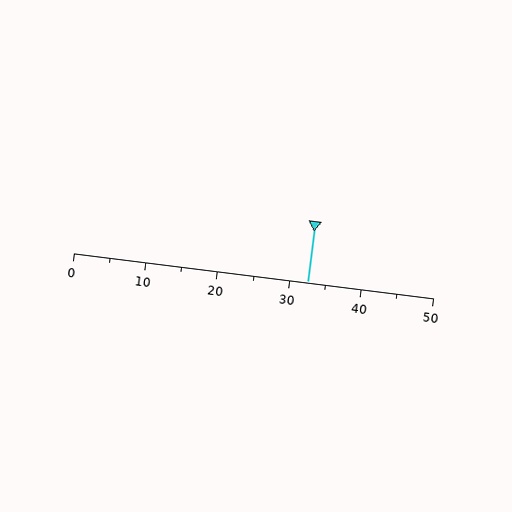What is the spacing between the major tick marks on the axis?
The major ticks are spaced 10 apart.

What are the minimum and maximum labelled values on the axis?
The axis runs from 0 to 50.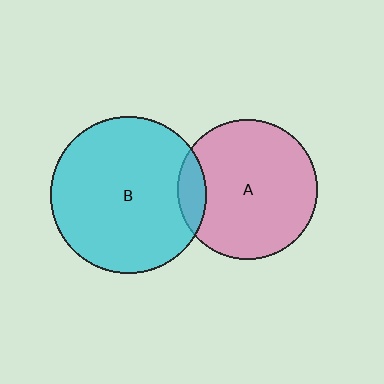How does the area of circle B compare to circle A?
Approximately 1.3 times.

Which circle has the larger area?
Circle B (cyan).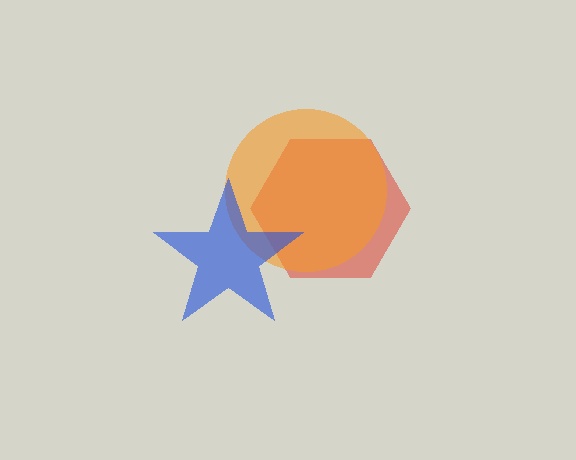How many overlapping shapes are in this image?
There are 3 overlapping shapes in the image.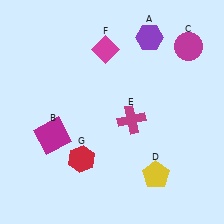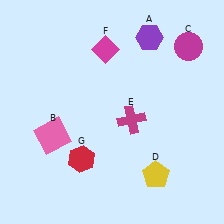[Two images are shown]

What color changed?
The square (B) changed from magenta in Image 1 to pink in Image 2.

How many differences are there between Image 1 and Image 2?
There is 1 difference between the two images.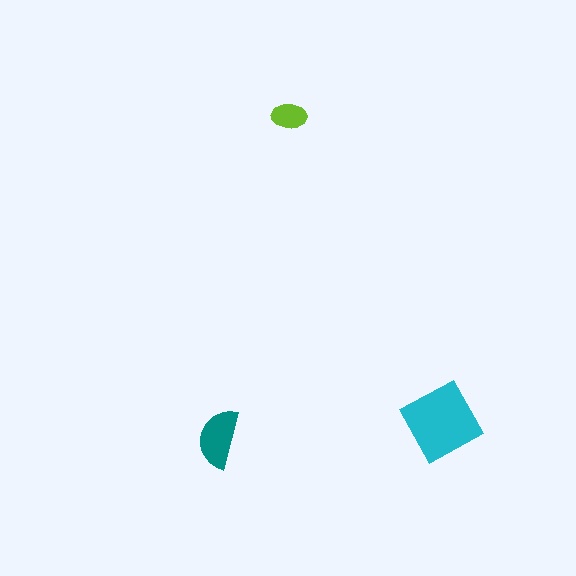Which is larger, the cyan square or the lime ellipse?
The cyan square.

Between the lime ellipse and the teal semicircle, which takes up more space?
The teal semicircle.